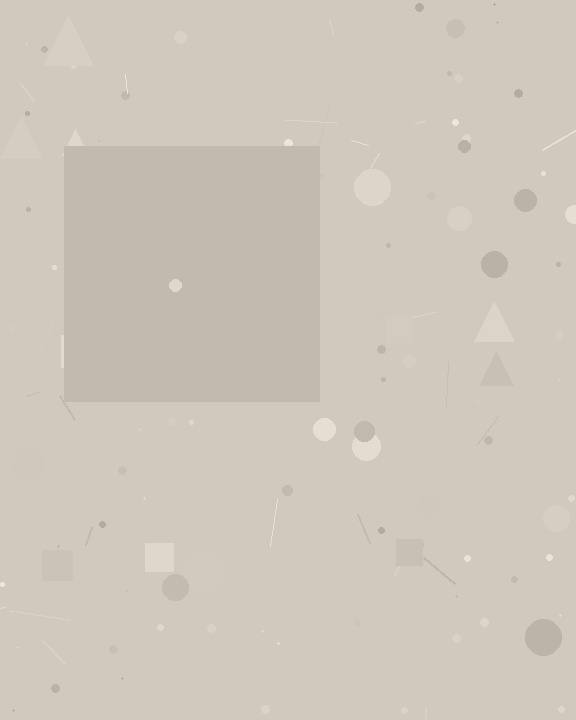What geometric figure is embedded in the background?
A square is embedded in the background.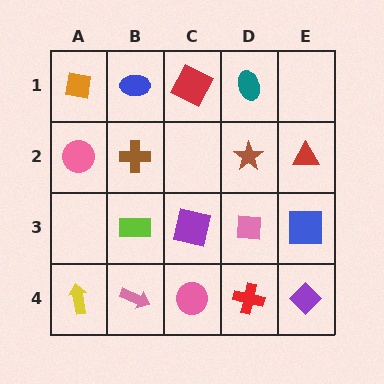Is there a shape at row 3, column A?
No, that cell is empty.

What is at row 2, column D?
A brown star.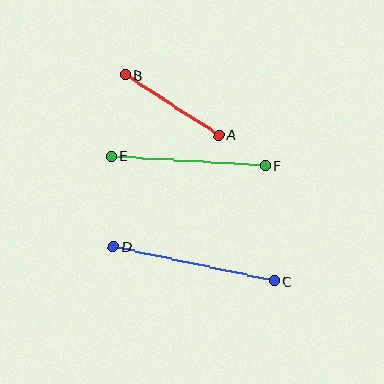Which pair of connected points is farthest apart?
Points C and D are farthest apart.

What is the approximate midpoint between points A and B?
The midpoint is at approximately (172, 105) pixels.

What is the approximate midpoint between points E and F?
The midpoint is at approximately (188, 161) pixels.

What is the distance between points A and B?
The distance is approximately 111 pixels.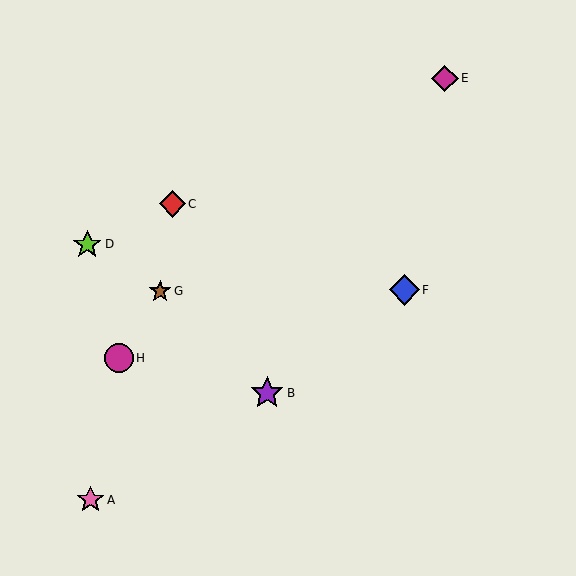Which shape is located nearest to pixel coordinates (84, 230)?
The lime star (labeled D) at (87, 244) is nearest to that location.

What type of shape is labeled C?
Shape C is a red diamond.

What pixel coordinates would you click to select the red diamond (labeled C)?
Click at (172, 204) to select the red diamond C.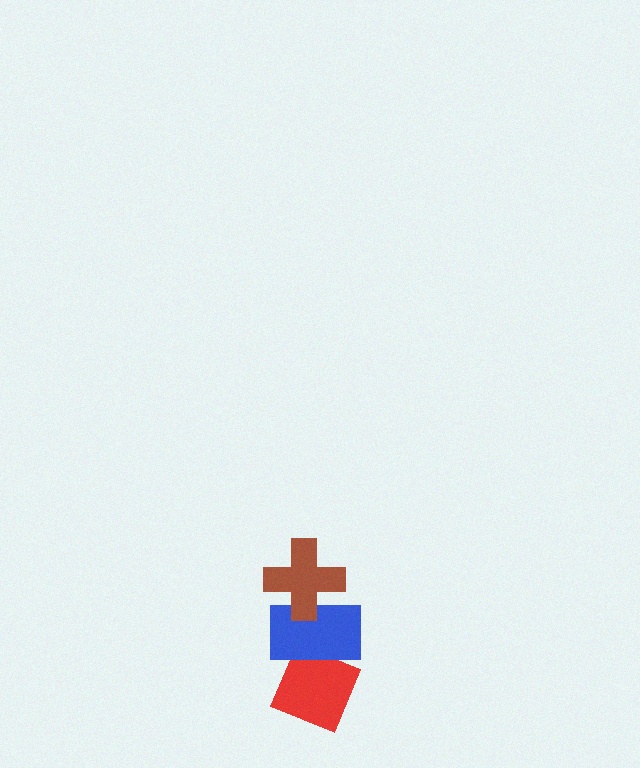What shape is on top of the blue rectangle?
The brown cross is on top of the blue rectangle.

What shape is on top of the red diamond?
The blue rectangle is on top of the red diamond.